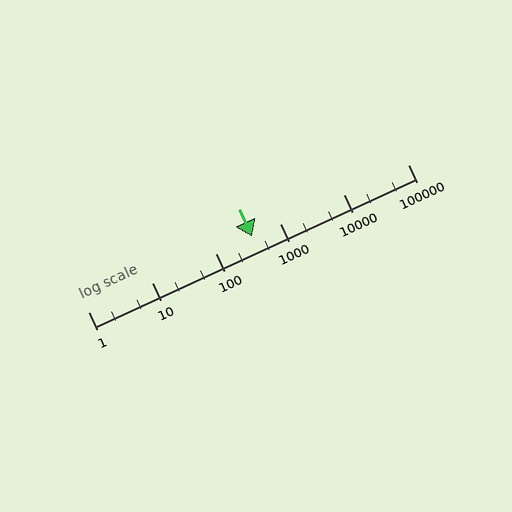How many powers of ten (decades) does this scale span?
The scale spans 5 decades, from 1 to 100000.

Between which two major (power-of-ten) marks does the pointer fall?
The pointer is between 100 and 1000.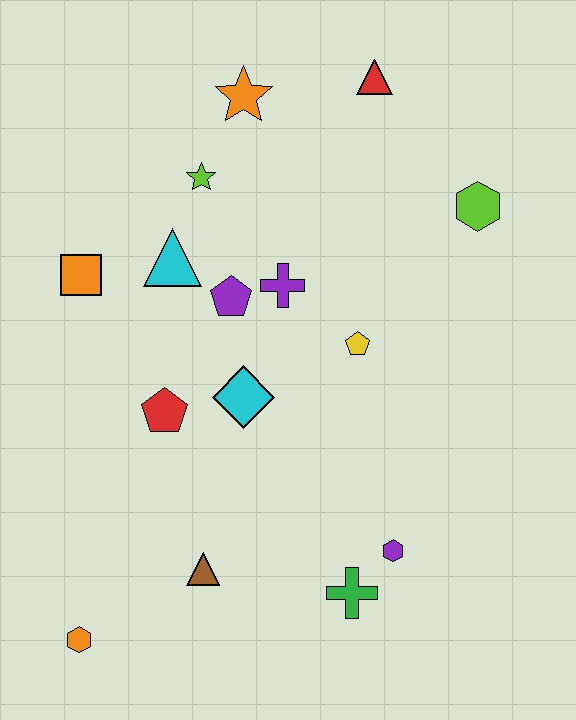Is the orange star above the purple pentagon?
Yes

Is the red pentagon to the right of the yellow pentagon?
No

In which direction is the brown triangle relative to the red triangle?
The brown triangle is below the red triangle.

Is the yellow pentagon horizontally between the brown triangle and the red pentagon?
No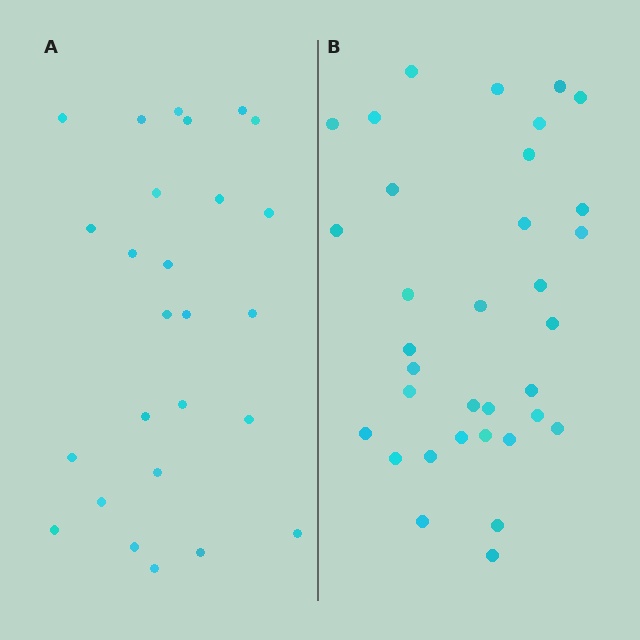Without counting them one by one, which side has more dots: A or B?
Region B (the right region) has more dots.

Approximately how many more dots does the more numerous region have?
Region B has roughly 8 or so more dots than region A.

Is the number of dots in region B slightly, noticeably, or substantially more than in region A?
Region B has noticeably more, but not dramatically so. The ratio is roughly 1.3 to 1.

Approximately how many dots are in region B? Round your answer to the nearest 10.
About 30 dots. (The exact count is 34, which rounds to 30.)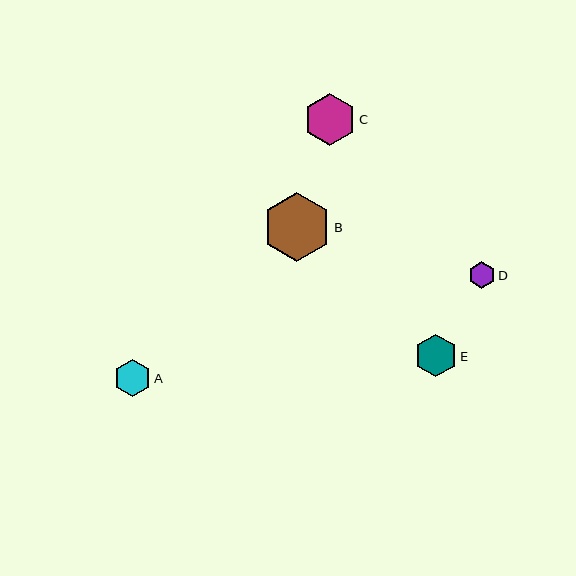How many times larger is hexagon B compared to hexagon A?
Hexagon B is approximately 1.9 times the size of hexagon A.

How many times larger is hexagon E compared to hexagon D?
Hexagon E is approximately 1.6 times the size of hexagon D.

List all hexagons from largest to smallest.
From largest to smallest: B, C, E, A, D.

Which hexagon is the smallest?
Hexagon D is the smallest with a size of approximately 27 pixels.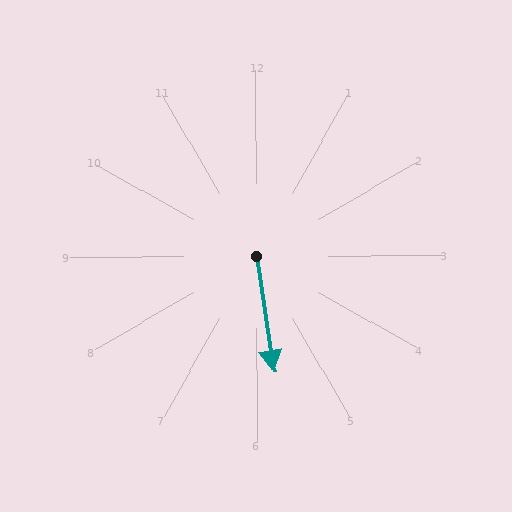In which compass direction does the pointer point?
South.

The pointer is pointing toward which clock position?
Roughly 6 o'clock.